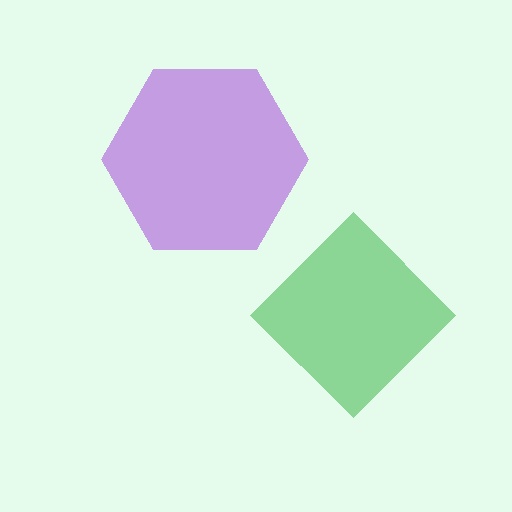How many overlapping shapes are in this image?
There are 2 overlapping shapes in the image.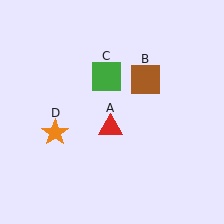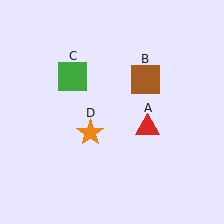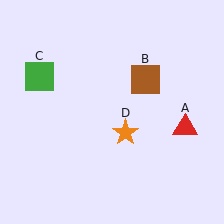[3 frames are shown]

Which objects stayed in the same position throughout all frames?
Brown square (object B) remained stationary.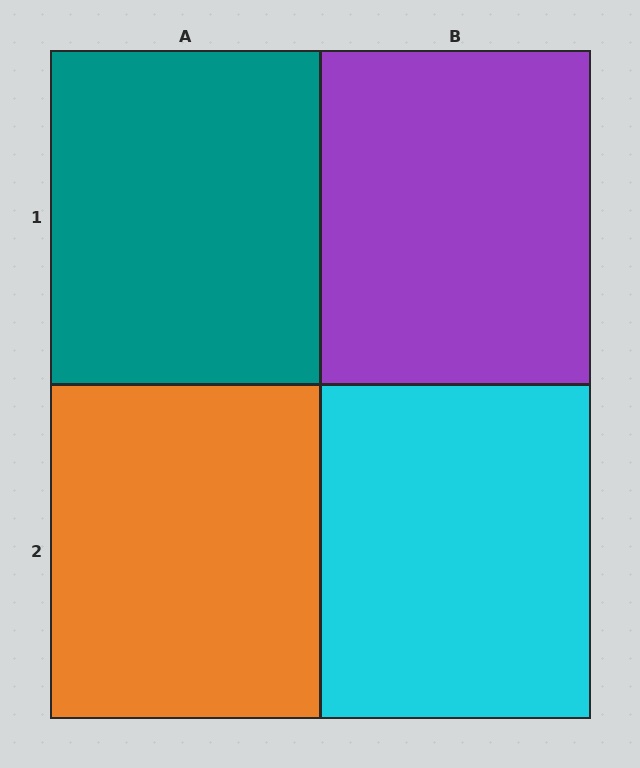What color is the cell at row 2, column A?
Orange.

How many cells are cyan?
1 cell is cyan.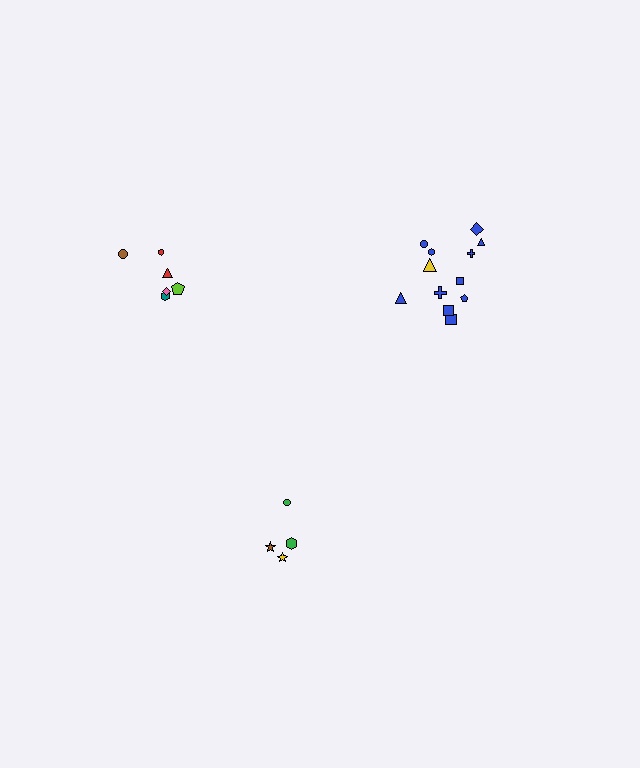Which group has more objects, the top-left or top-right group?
The top-right group.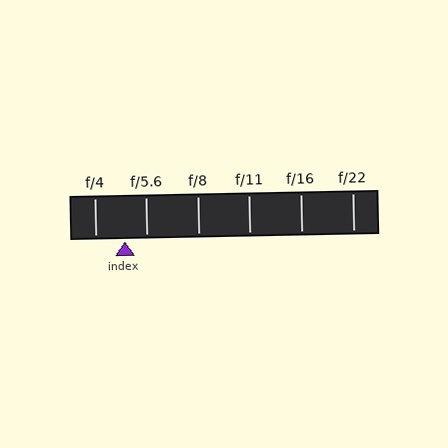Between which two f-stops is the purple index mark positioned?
The index mark is between f/4 and f/5.6.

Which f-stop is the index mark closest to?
The index mark is closest to f/5.6.